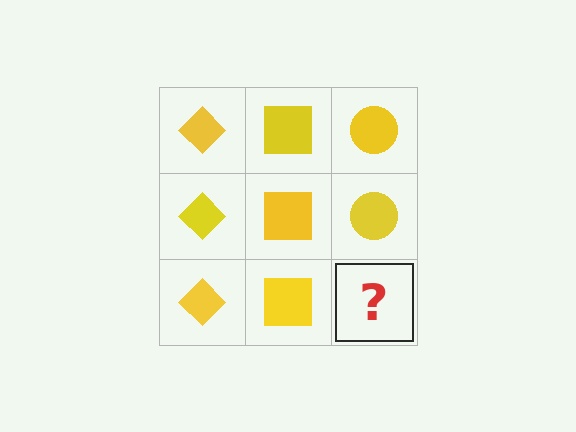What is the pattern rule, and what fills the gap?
The rule is that each column has a consistent shape. The gap should be filled with a yellow circle.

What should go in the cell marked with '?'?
The missing cell should contain a yellow circle.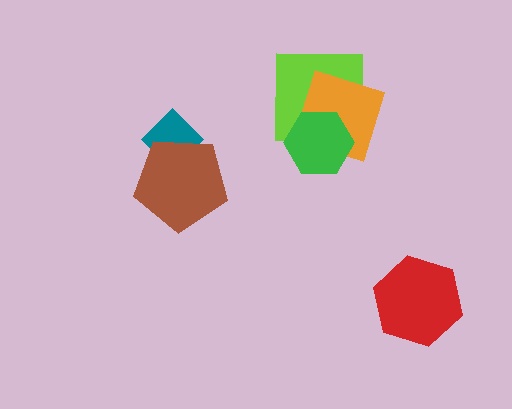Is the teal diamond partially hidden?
Yes, it is partially covered by another shape.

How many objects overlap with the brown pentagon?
1 object overlaps with the brown pentagon.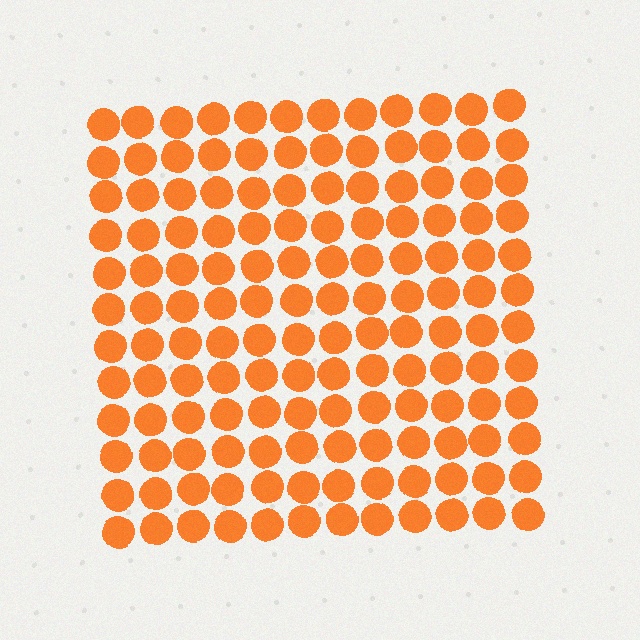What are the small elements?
The small elements are circles.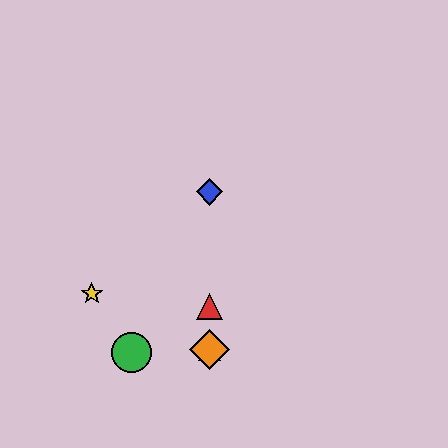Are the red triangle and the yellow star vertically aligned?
No, the red triangle is at x≈210 and the yellow star is at x≈92.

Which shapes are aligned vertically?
The red triangle, the blue diamond, the purple triangle, the orange diamond are aligned vertically.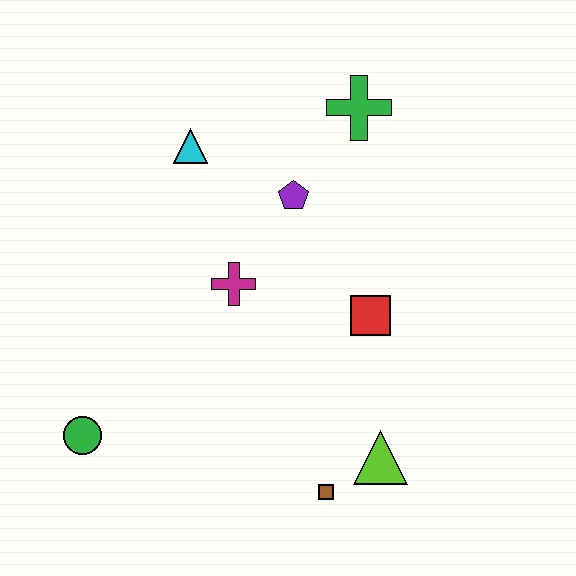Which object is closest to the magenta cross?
The purple pentagon is closest to the magenta cross.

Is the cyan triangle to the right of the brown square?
No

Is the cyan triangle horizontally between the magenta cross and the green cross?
No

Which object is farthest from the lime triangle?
The cyan triangle is farthest from the lime triangle.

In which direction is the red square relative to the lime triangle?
The red square is above the lime triangle.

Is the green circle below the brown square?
No